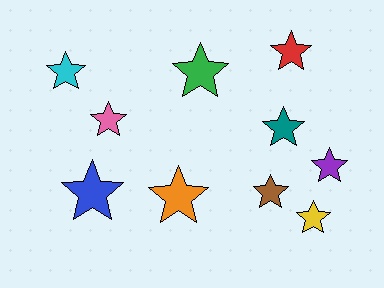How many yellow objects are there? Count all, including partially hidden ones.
There is 1 yellow object.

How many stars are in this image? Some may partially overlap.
There are 10 stars.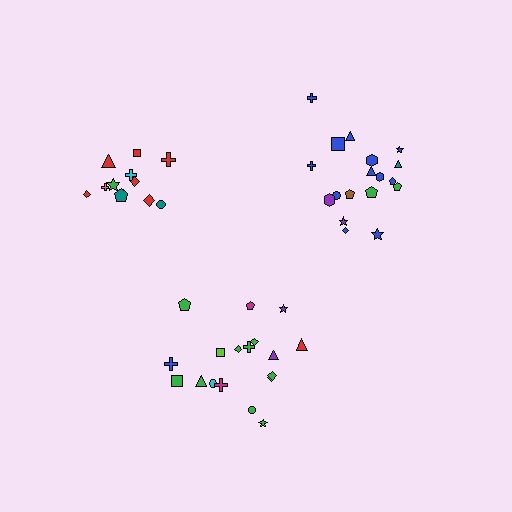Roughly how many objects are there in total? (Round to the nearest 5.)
Roughly 50 objects in total.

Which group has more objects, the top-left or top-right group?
The top-right group.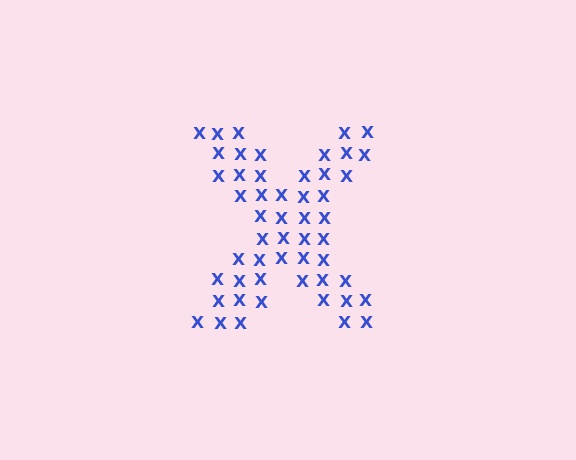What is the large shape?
The large shape is the letter X.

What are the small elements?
The small elements are letter X's.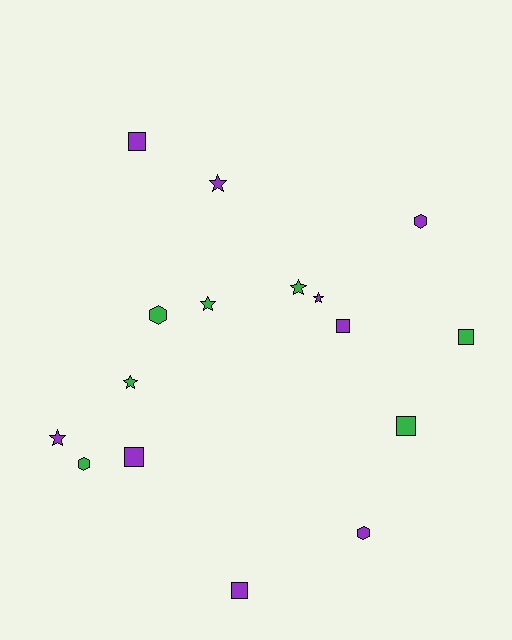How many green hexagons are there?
There are 2 green hexagons.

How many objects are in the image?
There are 16 objects.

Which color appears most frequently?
Purple, with 9 objects.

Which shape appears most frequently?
Star, with 6 objects.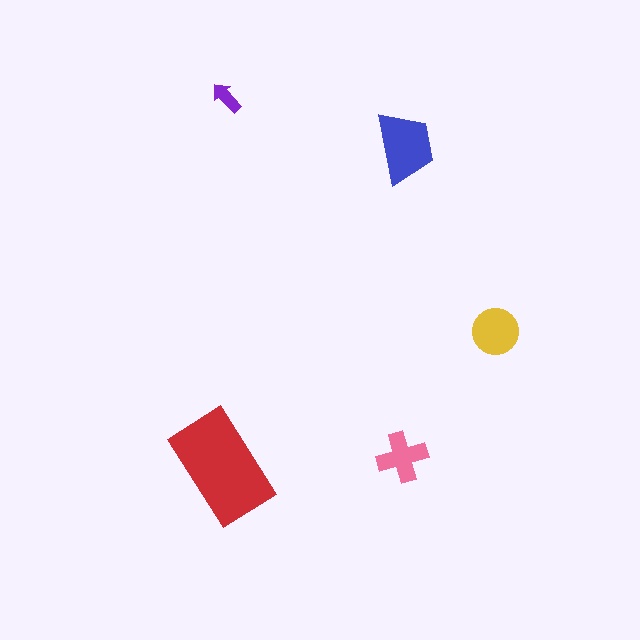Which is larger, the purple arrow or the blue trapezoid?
The blue trapezoid.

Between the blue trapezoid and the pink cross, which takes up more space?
The blue trapezoid.